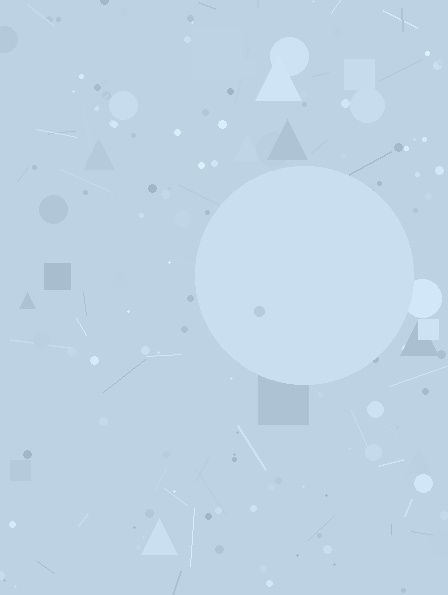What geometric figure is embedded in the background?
A circle is embedded in the background.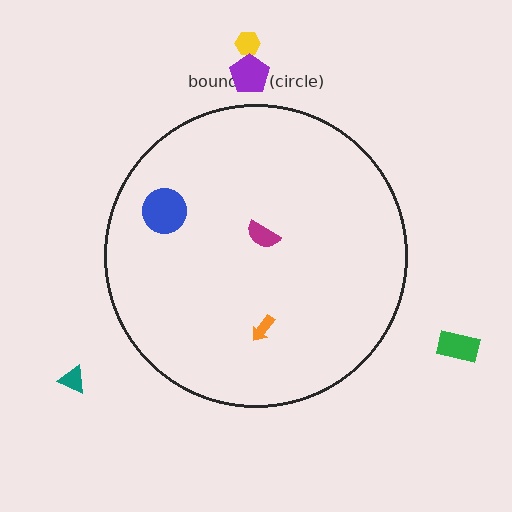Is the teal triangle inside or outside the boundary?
Outside.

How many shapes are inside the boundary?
3 inside, 4 outside.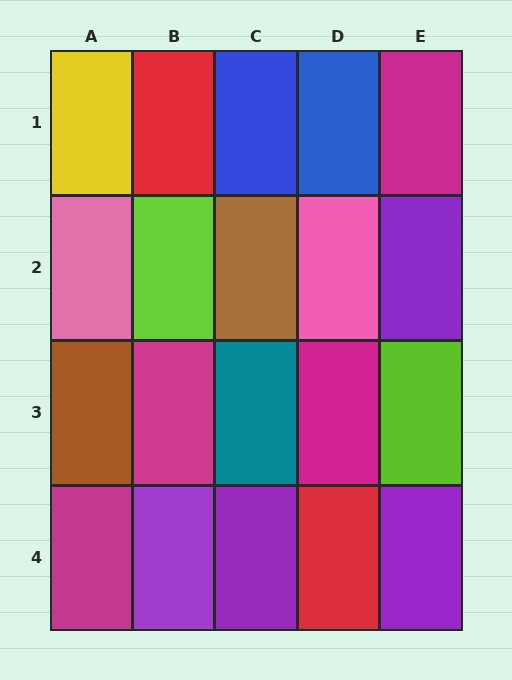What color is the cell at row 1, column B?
Red.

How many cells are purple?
4 cells are purple.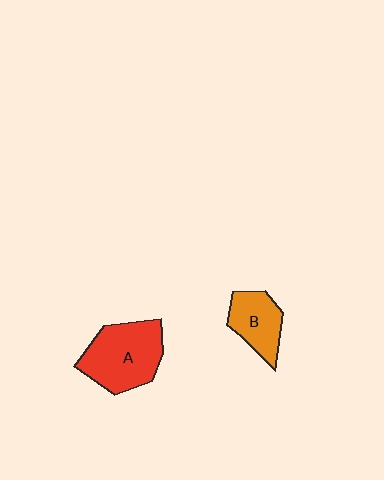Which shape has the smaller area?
Shape B (orange).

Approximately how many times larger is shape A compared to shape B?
Approximately 1.6 times.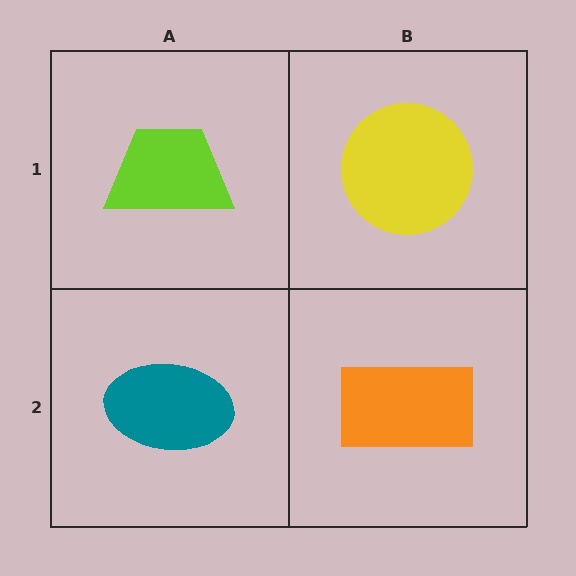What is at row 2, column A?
A teal ellipse.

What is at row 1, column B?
A yellow circle.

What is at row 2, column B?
An orange rectangle.